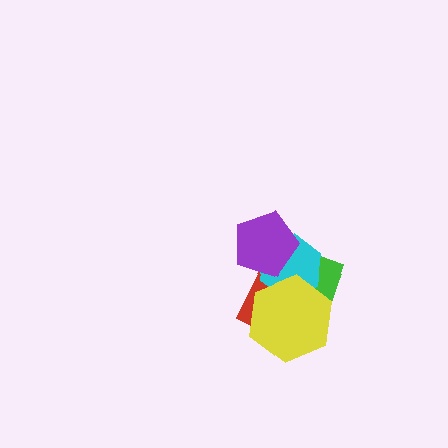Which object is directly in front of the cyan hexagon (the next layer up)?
The purple pentagon is directly in front of the cyan hexagon.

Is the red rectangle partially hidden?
Yes, it is partially covered by another shape.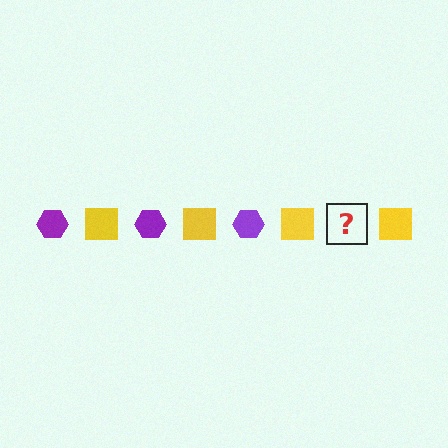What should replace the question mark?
The question mark should be replaced with a purple hexagon.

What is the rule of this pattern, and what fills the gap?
The rule is that the pattern alternates between purple hexagon and yellow square. The gap should be filled with a purple hexagon.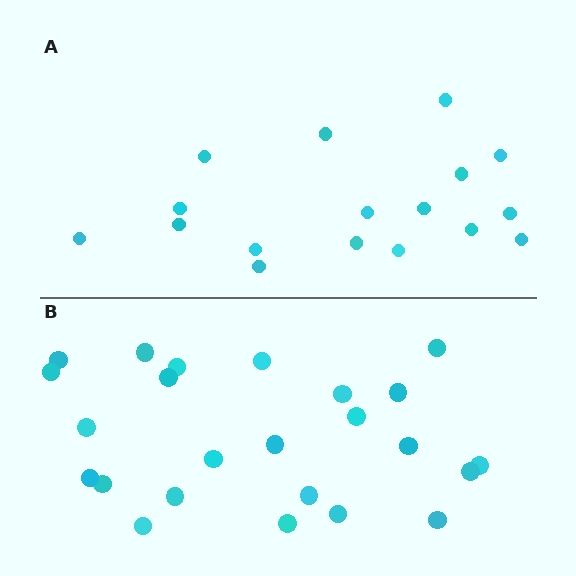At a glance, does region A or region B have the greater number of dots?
Region B (the bottom region) has more dots.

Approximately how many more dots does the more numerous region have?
Region B has roughly 8 or so more dots than region A.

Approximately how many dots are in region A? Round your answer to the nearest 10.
About 20 dots. (The exact count is 17, which rounds to 20.)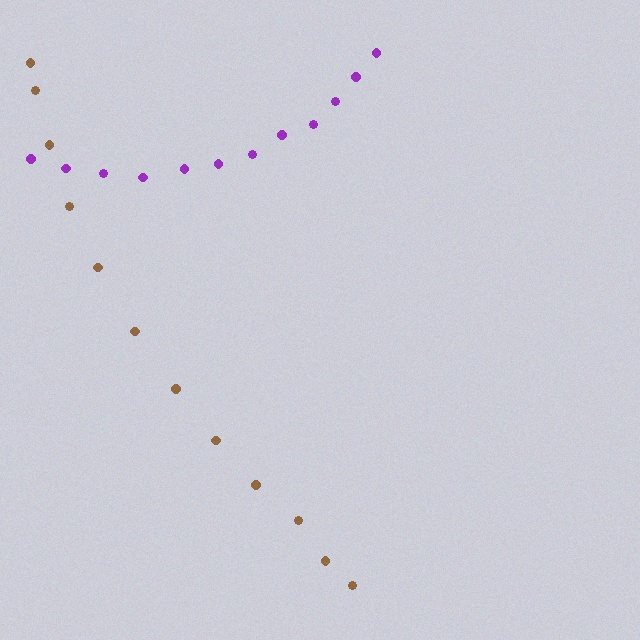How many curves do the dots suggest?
There are 2 distinct paths.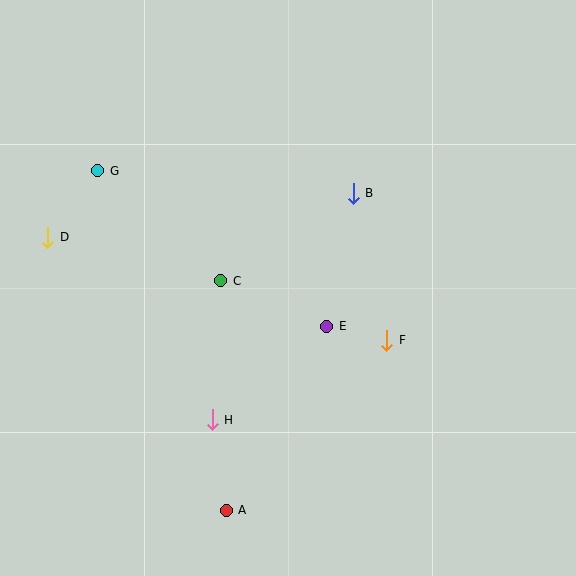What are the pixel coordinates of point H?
Point H is at (212, 420).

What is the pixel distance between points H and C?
The distance between H and C is 140 pixels.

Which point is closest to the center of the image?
Point E at (327, 326) is closest to the center.